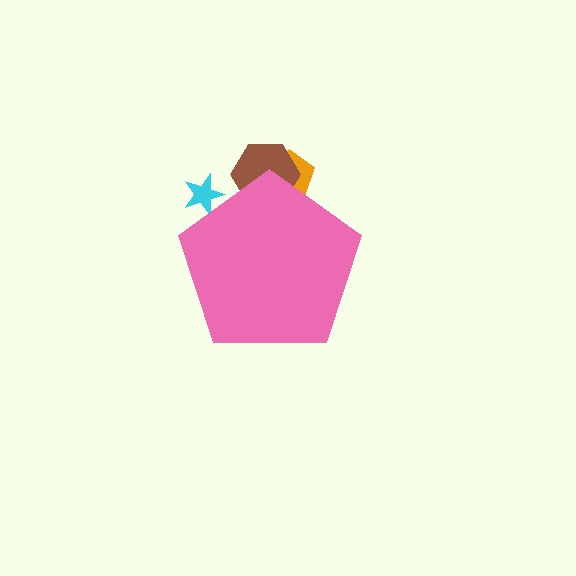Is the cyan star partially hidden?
Yes, the cyan star is partially hidden behind the pink pentagon.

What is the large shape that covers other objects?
A pink pentagon.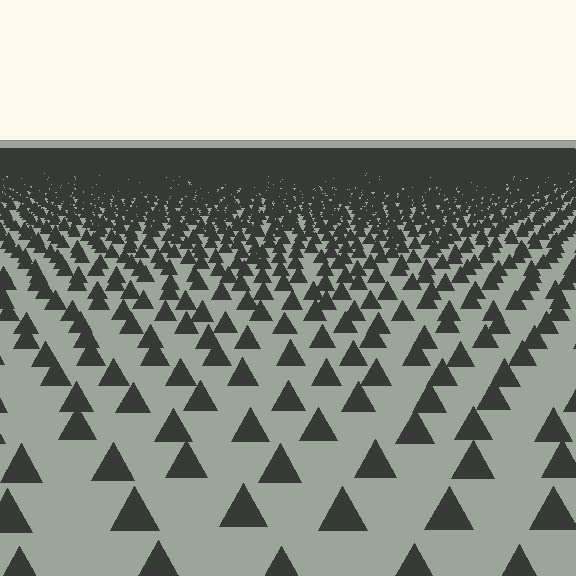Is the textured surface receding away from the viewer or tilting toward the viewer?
The surface is receding away from the viewer. Texture elements get smaller and denser toward the top.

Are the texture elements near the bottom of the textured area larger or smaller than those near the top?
Larger. Near the bottom, elements are closer to the viewer and appear at a bigger on-screen size.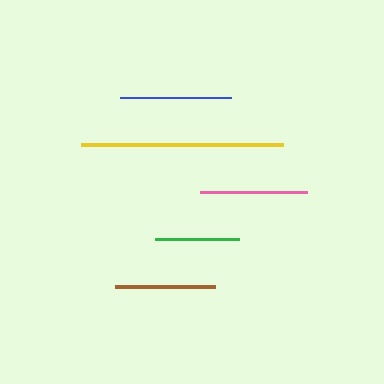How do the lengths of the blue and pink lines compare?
The blue and pink lines are approximately the same length.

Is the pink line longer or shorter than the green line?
The pink line is longer than the green line.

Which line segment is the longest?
The yellow line is the longest at approximately 202 pixels.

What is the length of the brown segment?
The brown segment is approximately 100 pixels long.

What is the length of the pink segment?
The pink segment is approximately 106 pixels long.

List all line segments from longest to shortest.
From longest to shortest: yellow, blue, pink, brown, green.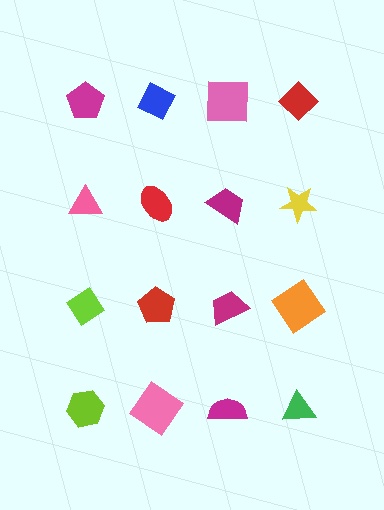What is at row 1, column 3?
A pink square.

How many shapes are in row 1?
4 shapes.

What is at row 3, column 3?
A magenta trapezoid.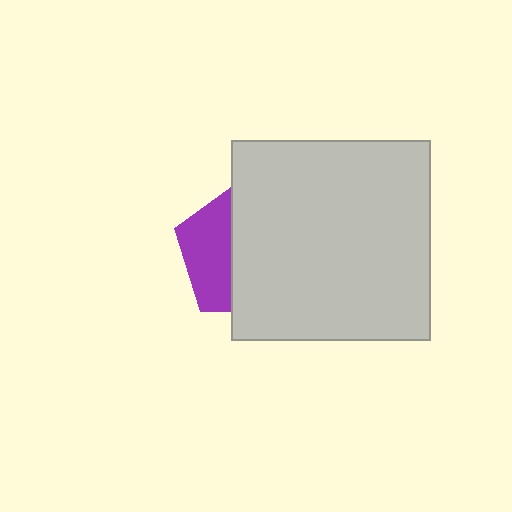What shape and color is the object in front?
The object in front is a light gray square.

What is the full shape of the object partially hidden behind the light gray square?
The partially hidden object is a purple pentagon.